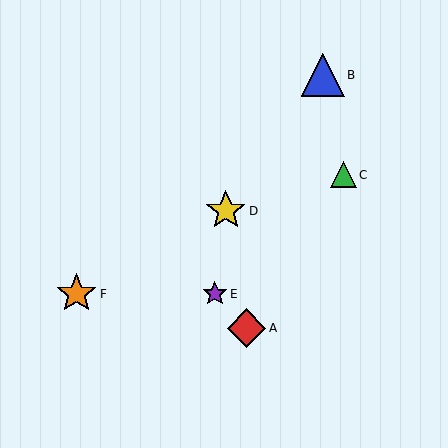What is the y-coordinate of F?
Object F is at y≈294.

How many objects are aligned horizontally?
2 objects (E, F) are aligned horizontally.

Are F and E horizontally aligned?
Yes, both are at y≈294.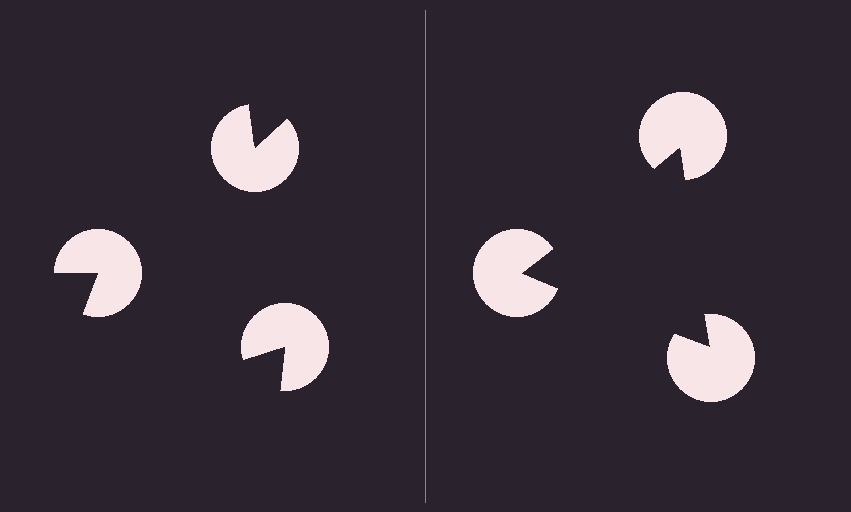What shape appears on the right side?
An illusory triangle.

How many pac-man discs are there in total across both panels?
6 — 3 on each side.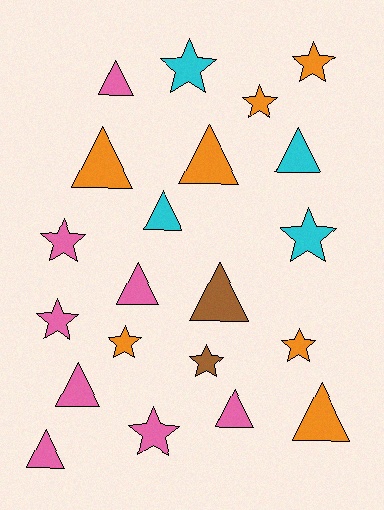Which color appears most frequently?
Pink, with 8 objects.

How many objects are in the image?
There are 21 objects.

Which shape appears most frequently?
Triangle, with 11 objects.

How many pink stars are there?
There are 3 pink stars.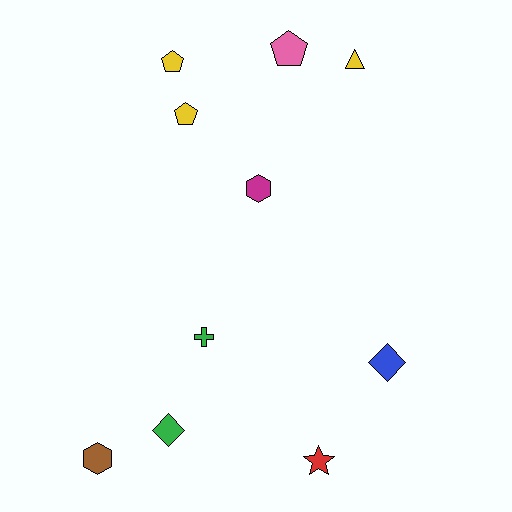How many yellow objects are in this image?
There are 3 yellow objects.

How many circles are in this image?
There are no circles.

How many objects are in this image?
There are 10 objects.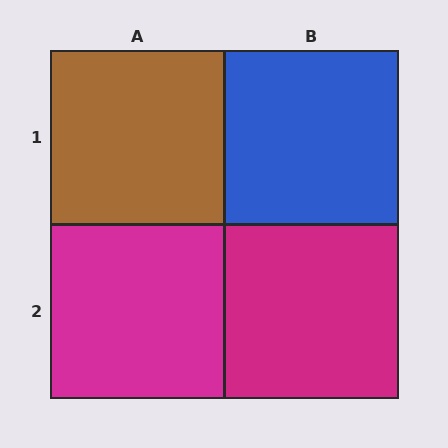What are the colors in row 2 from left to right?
Magenta, magenta.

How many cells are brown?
1 cell is brown.